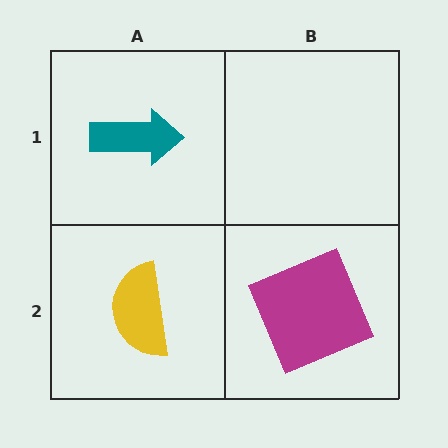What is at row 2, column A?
A yellow semicircle.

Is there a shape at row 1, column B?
No, that cell is empty.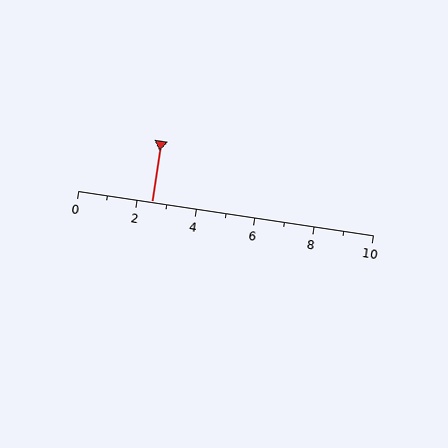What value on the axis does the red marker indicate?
The marker indicates approximately 2.5.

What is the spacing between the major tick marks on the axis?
The major ticks are spaced 2 apart.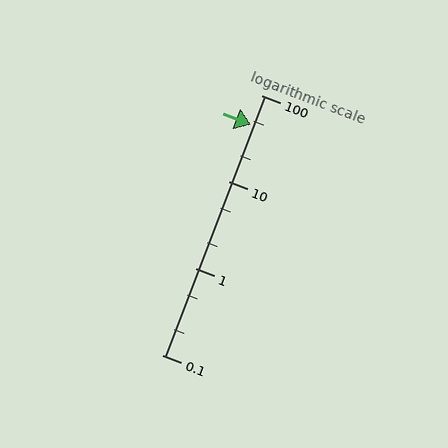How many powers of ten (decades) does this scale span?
The scale spans 3 decades, from 0.1 to 100.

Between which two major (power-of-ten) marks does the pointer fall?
The pointer is between 10 and 100.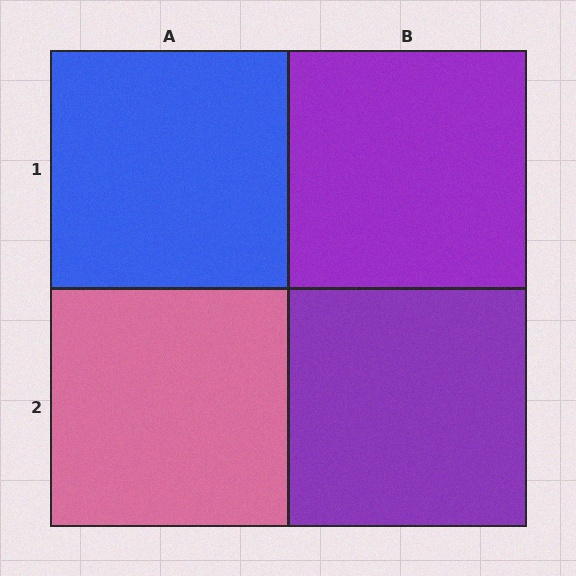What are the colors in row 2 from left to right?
Pink, purple.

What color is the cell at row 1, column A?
Blue.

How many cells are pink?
1 cell is pink.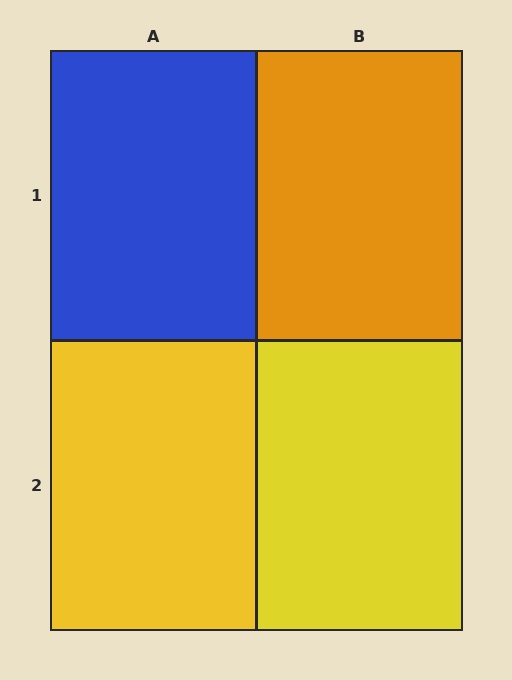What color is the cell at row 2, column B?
Yellow.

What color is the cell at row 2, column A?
Yellow.